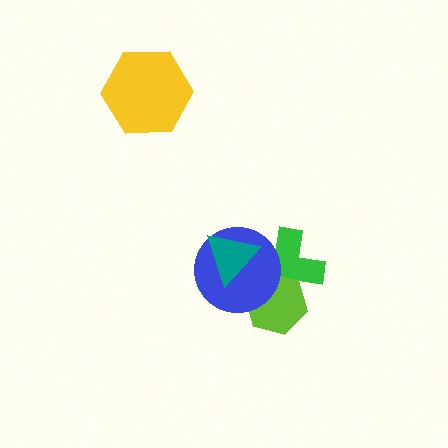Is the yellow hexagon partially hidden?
No, no other shape covers it.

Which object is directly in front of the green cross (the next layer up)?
The lime hexagon is directly in front of the green cross.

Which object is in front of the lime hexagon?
The blue circle is in front of the lime hexagon.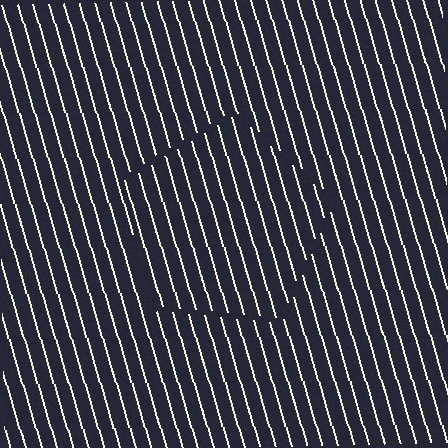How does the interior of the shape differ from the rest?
The interior of the shape contains the same grating, shifted by half a period — the contour is defined by the phase discontinuity where line-ends from the inner and outer gratings abut.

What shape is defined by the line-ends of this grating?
An illusory pentagon. The interior of the shape contains the same grating, shifted by half a period — the contour is defined by the phase discontinuity where line-ends from the inner and outer gratings abut.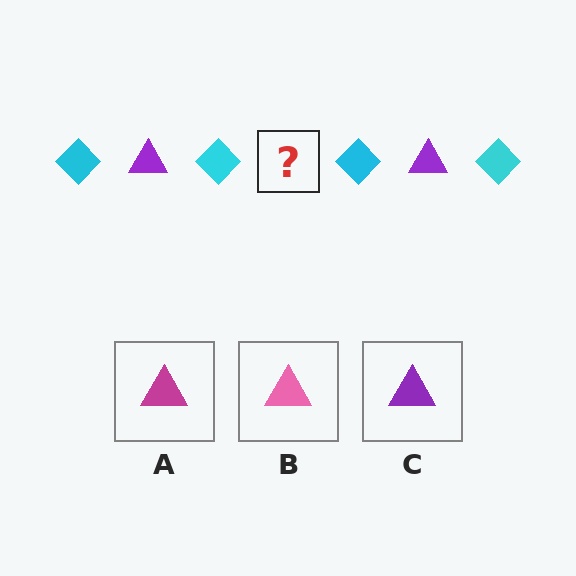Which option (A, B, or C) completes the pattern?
C.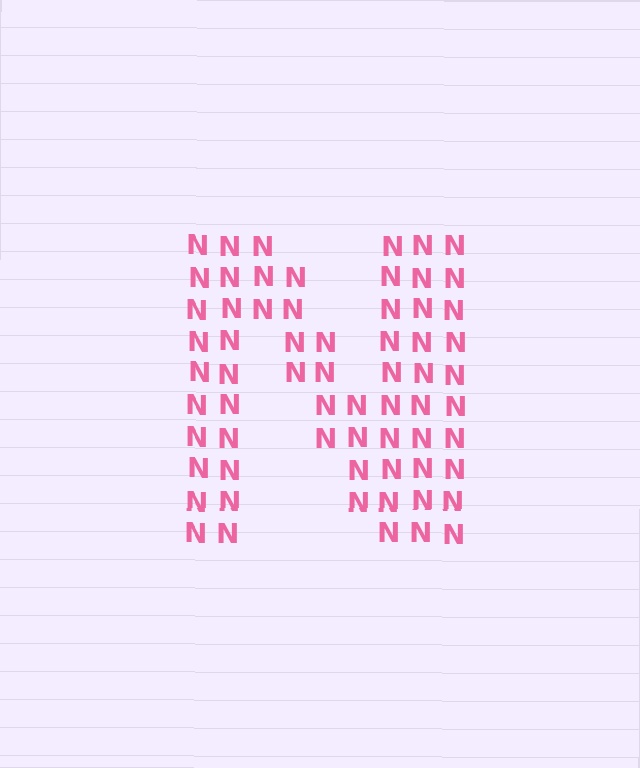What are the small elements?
The small elements are letter N's.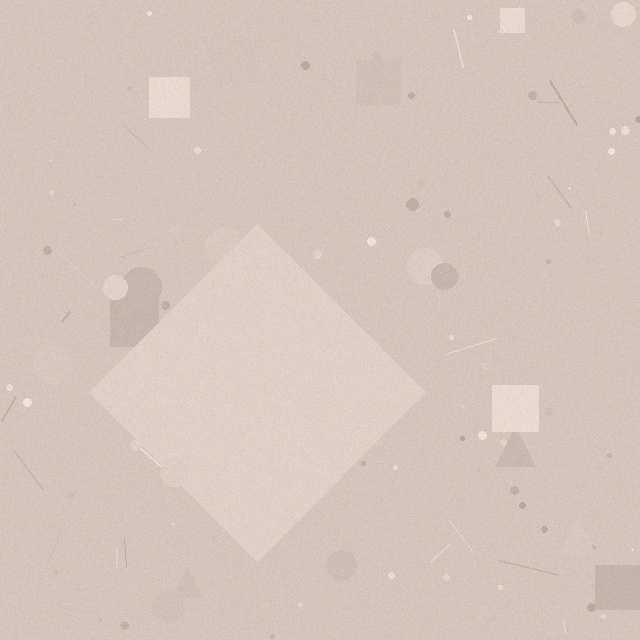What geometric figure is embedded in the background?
A diamond is embedded in the background.